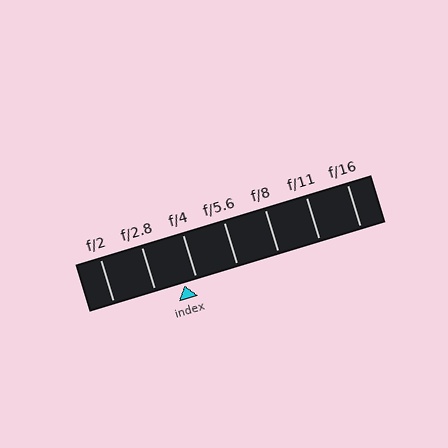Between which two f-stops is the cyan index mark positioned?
The index mark is between f/2.8 and f/4.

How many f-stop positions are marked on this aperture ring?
There are 7 f-stop positions marked.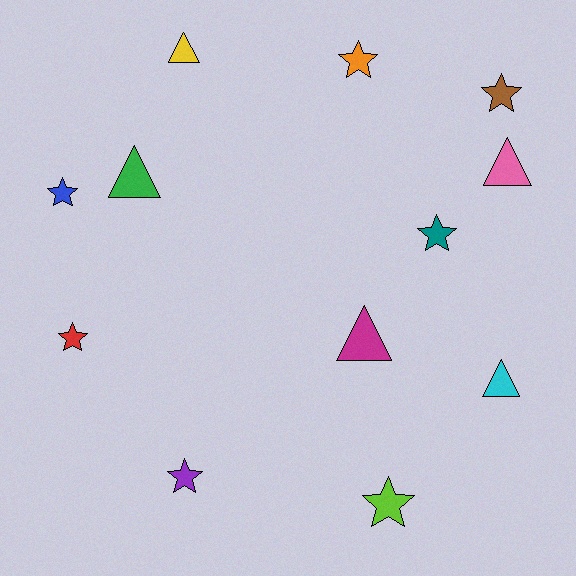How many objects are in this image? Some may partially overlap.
There are 12 objects.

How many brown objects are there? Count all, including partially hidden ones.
There is 1 brown object.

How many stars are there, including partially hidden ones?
There are 7 stars.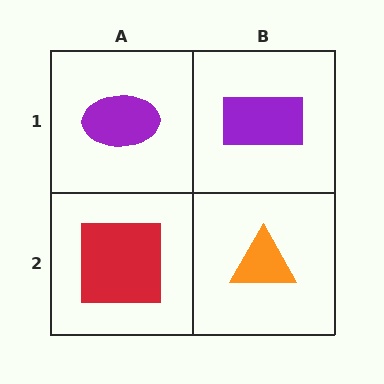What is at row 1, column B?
A purple rectangle.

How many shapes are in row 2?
2 shapes.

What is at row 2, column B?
An orange triangle.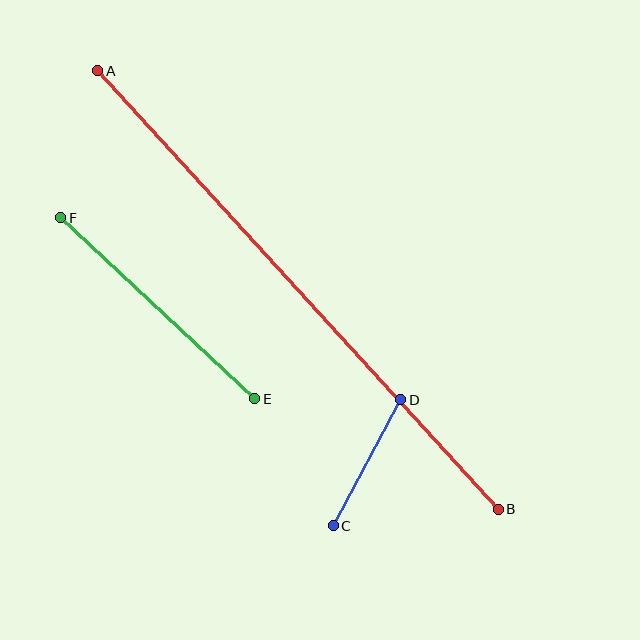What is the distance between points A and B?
The distance is approximately 594 pixels.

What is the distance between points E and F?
The distance is approximately 265 pixels.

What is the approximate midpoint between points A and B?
The midpoint is at approximately (298, 290) pixels.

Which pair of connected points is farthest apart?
Points A and B are farthest apart.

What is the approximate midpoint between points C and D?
The midpoint is at approximately (367, 463) pixels.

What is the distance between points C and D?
The distance is approximately 143 pixels.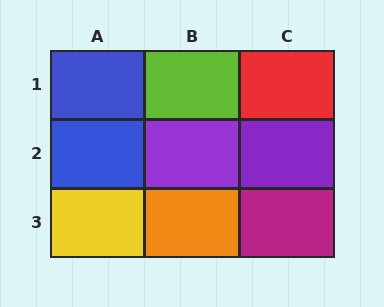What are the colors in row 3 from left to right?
Yellow, orange, magenta.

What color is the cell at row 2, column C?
Purple.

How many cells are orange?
1 cell is orange.